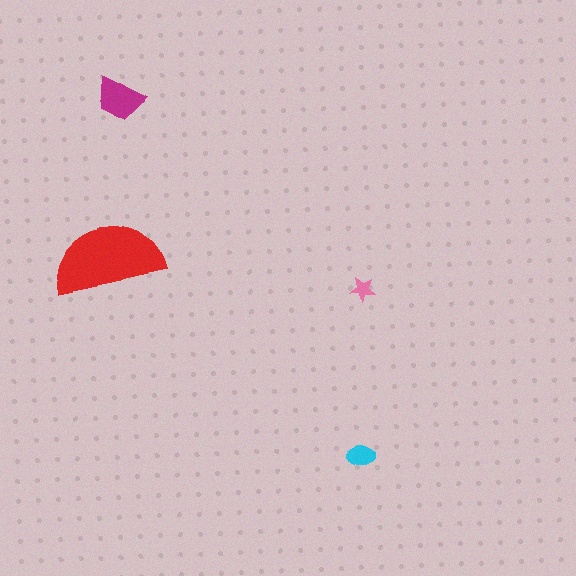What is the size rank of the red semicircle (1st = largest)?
1st.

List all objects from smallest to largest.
The pink star, the cyan ellipse, the magenta trapezoid, the red semicircle.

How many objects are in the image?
There are 4 objects in the image.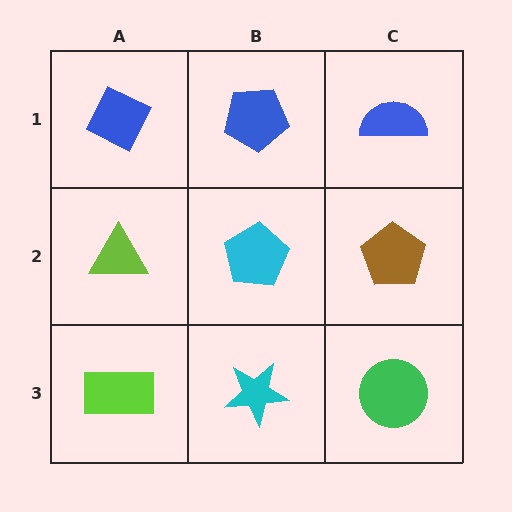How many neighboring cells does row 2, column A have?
3.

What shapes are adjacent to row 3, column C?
A brown pentagon (row 2, column C), a cyan star (row 3, column B).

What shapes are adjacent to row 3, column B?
A cyan pentagon (row 2, column B), a lime rectangle (row 3, column A), a green circle (row 3, column C).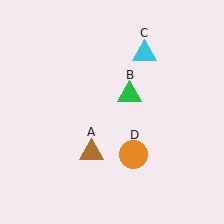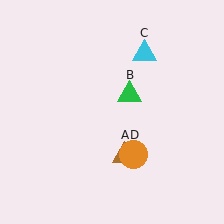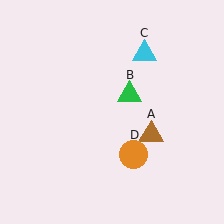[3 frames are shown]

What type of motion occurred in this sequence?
The brown triangle (object A) rotated counterclockwise around the center of the scene.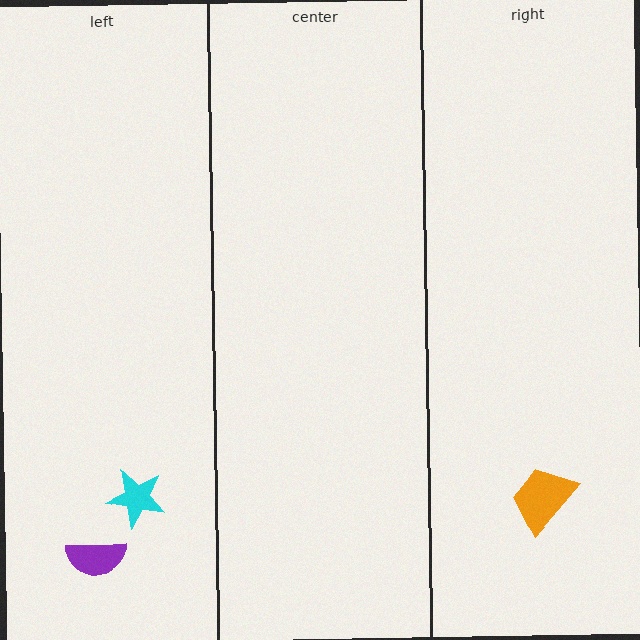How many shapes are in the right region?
1.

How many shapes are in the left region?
2.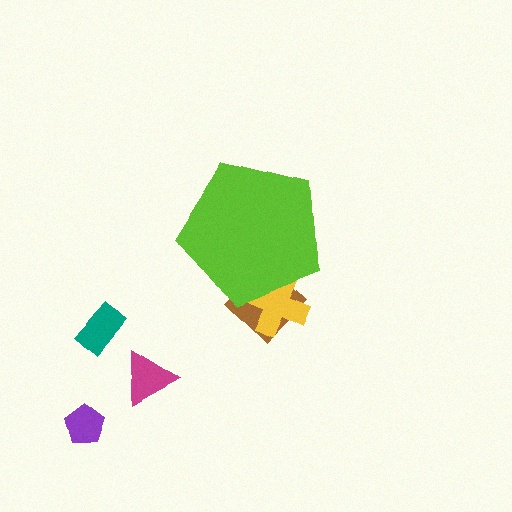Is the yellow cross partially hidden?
Yes, the yellow cross is partially hidden behind the lime pentagon.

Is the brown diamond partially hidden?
Yes, the brown diamond is partially hidden behind the lime pentagon.